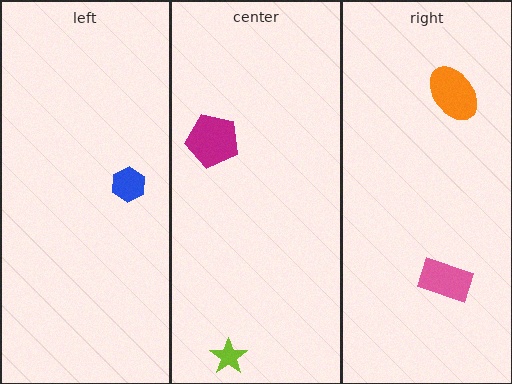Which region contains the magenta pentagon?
The center region.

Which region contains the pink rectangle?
The right region.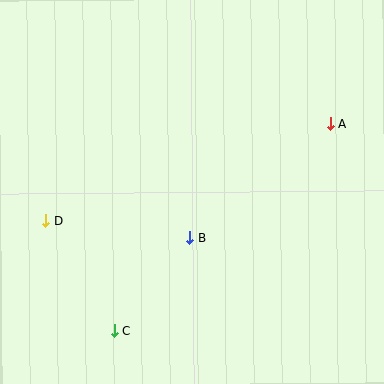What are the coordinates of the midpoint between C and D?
The midpoint between C and D is at (80, 276).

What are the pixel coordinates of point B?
Point B is at (190, 238).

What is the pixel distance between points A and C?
The distance between A and C is 299 pixels.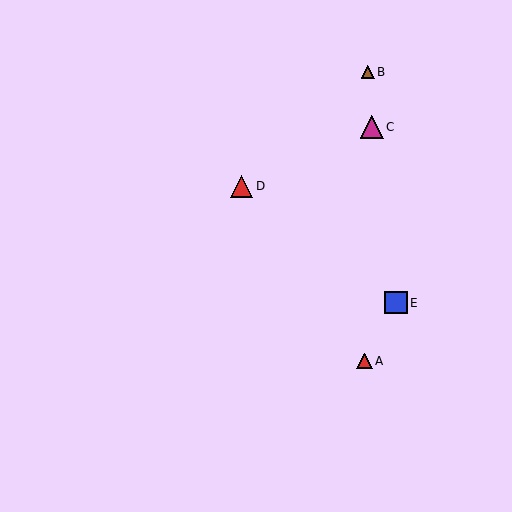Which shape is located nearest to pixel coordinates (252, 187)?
The red triangle (labeled D) at (242, 186) is nearest to that location.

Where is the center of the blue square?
The center of the blue square is at (396, 303).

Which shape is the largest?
The blue square (labeled E) is the largest.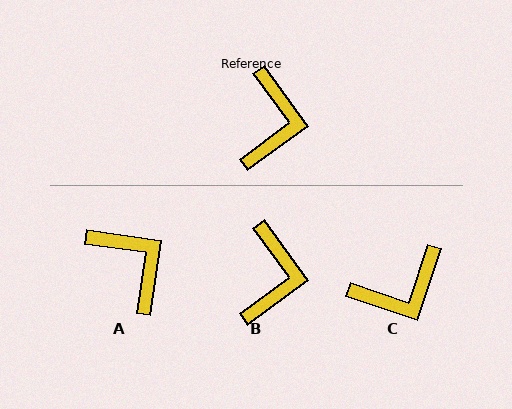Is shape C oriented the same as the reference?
No, it is off by about 55 degrees.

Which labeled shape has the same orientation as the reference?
B.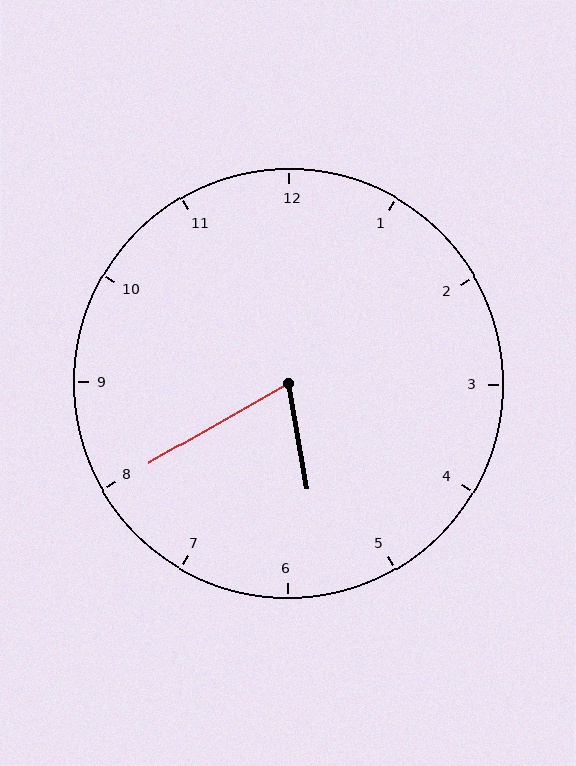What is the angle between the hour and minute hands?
Approximately 70 degrees.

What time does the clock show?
5:40.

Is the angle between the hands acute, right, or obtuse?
It is acute.